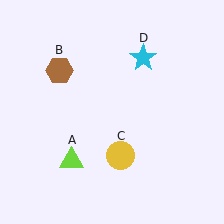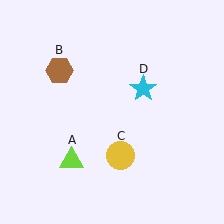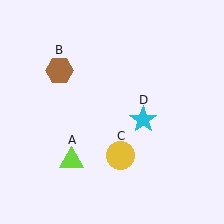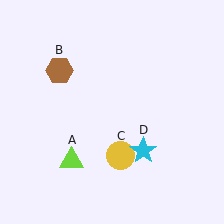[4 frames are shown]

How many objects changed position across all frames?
1 object changed position: cyan star (object D).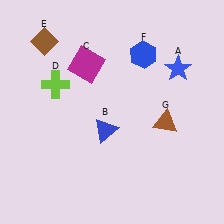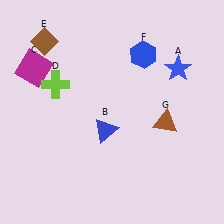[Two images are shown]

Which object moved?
The magenta square (C) moved left.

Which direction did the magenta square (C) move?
The magenta square (C) moved left.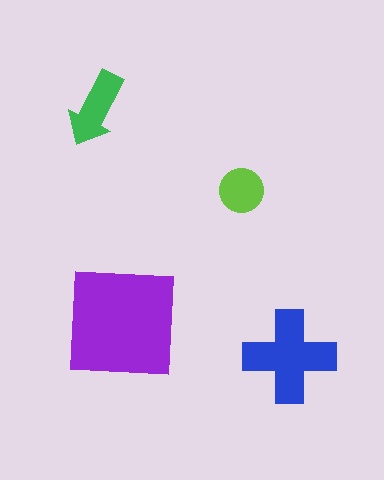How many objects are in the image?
There are 4 objects in the image.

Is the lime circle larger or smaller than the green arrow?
Smaller.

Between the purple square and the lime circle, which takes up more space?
The purple square.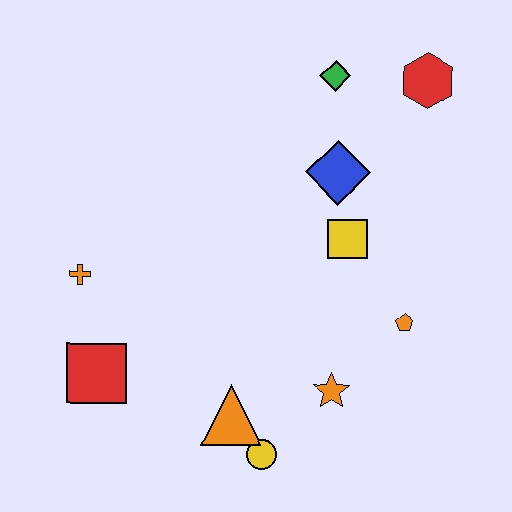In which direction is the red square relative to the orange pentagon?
The red square is to the left of the orange pentagon.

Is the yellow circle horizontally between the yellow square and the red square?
Yes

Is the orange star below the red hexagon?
Yes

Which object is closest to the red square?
The orange cross is closest to the red square.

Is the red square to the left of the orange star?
Yes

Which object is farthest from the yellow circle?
The red hexagon is farthest from the yellow circle.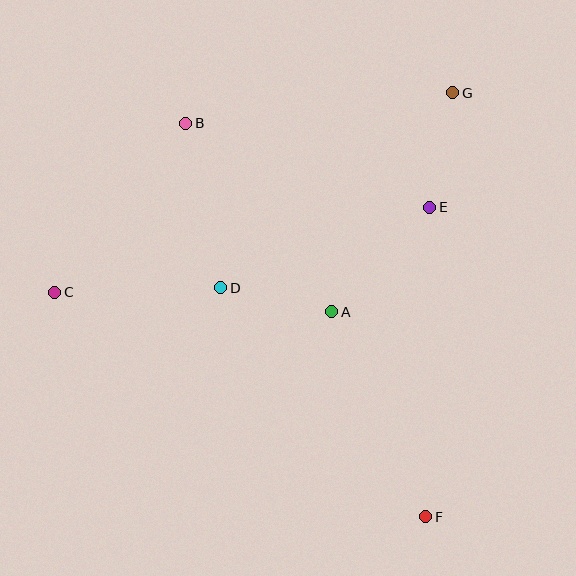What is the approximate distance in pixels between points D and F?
The distance between D and F is approximately 307 pixels.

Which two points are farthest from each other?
Points B and F are farthest from each other.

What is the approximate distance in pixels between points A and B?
The distance between A and B is approximately 239 pixels.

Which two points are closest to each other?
Points A and D are closest to each other.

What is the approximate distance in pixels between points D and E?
The distance between D and E is approximately 224 pixels.